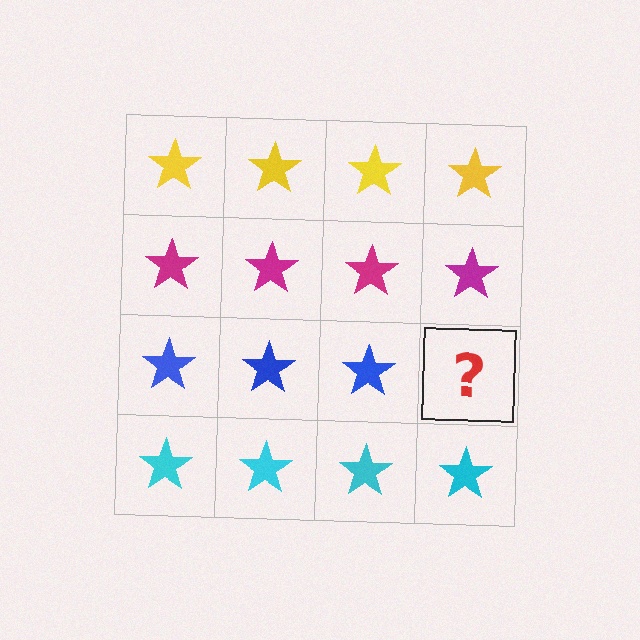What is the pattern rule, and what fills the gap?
The rule is that each row has a consistent color. The gap should be filled with a blue star.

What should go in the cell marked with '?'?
The missing cell should contain a blue star.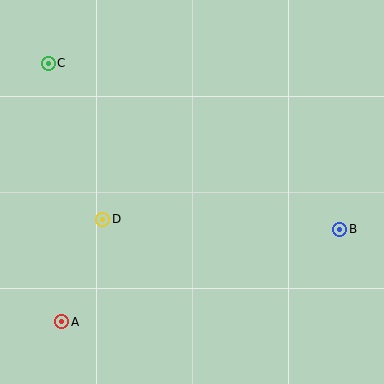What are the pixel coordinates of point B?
Point B is at (340, 229).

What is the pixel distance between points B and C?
The distance between B and C is 336 pixels.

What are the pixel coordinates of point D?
Point D is at (103, 219).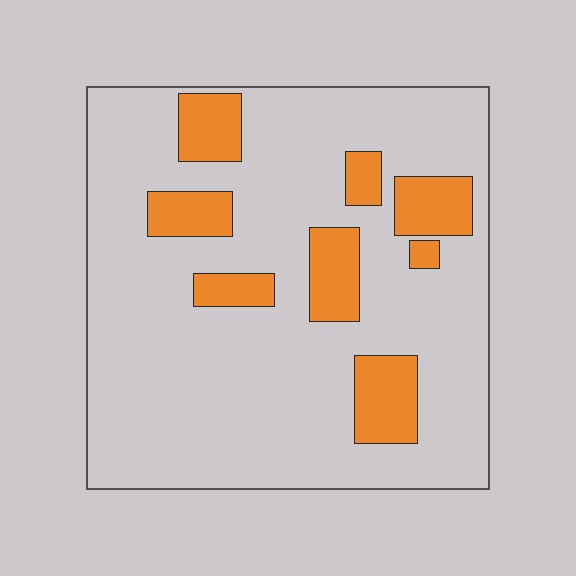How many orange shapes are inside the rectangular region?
8.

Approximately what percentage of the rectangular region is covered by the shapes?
Approximately 20%.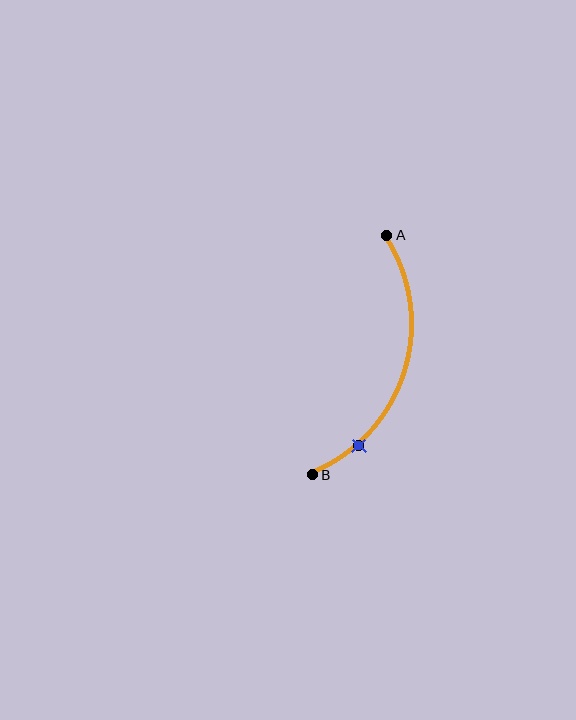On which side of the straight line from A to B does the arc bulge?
The arc bulges to the right of the straight line connecting A and B.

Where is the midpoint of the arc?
The arc midpoint is the point on the curve farthest from the straight line joining A and B. It sits to the right of that line.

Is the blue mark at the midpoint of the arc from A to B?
No. The blue mark lies on the arc but is closer to endpoint B. The arc midpoint would be at the point on the curve equidistant along the arc from both A and B.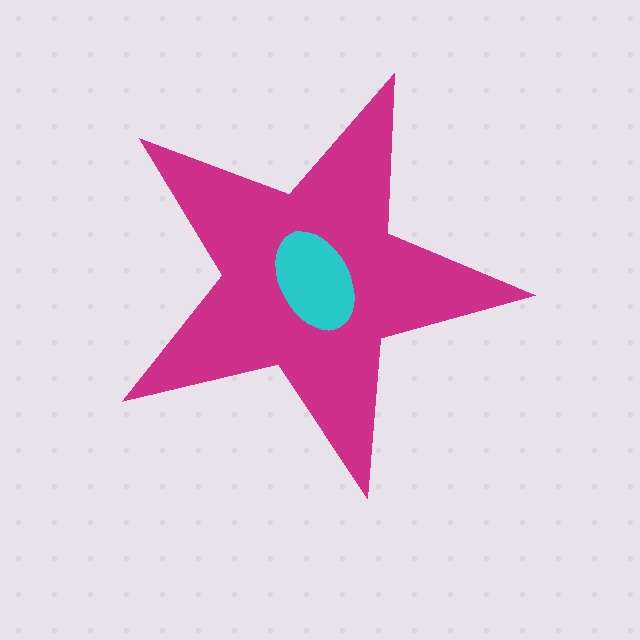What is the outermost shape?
The magenta star.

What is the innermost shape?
The cyan ellipse.